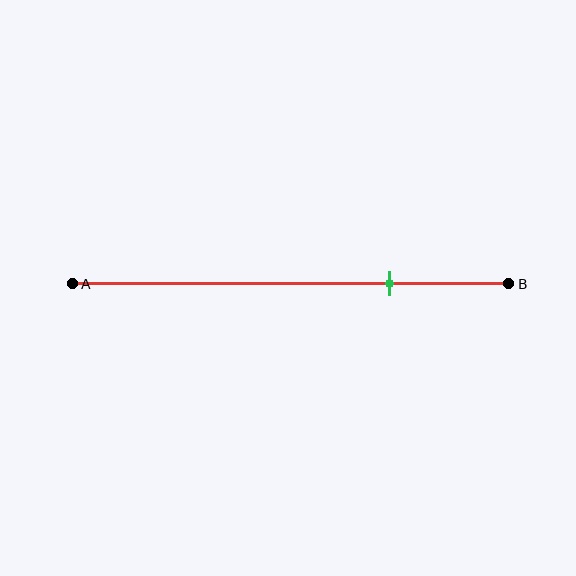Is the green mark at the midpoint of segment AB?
No, the mark is at about 75% from A, not at the 50% midpoint.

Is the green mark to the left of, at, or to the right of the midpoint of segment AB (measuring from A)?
The green mark is to the right of the midpoint of segment AB.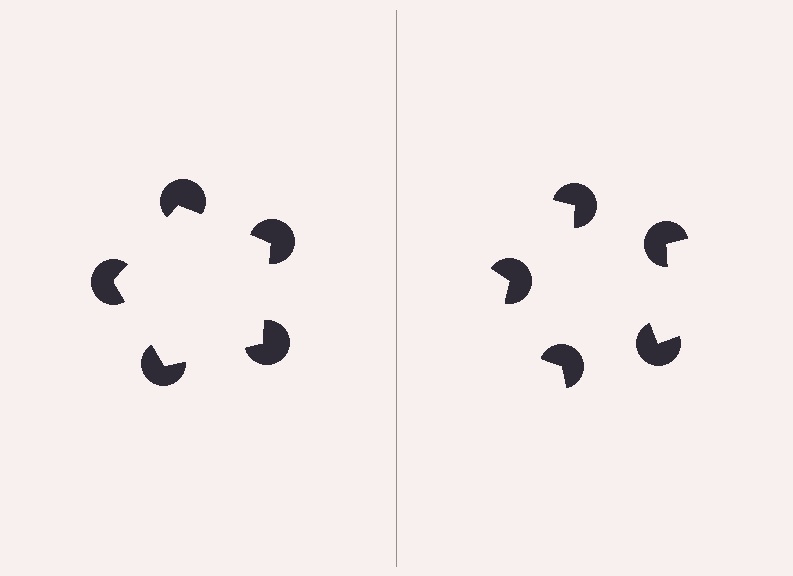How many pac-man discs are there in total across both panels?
10 — 5 on each side.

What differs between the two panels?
The pac-man discs are positioned identically on both sides; only the wedge orientations differ. On the left they align to a pentagon; on the right they are misaligned.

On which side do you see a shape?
An illusory pentagon appears on the left side. On the right side the wedge cuts are rotated, so no coherent shape forms.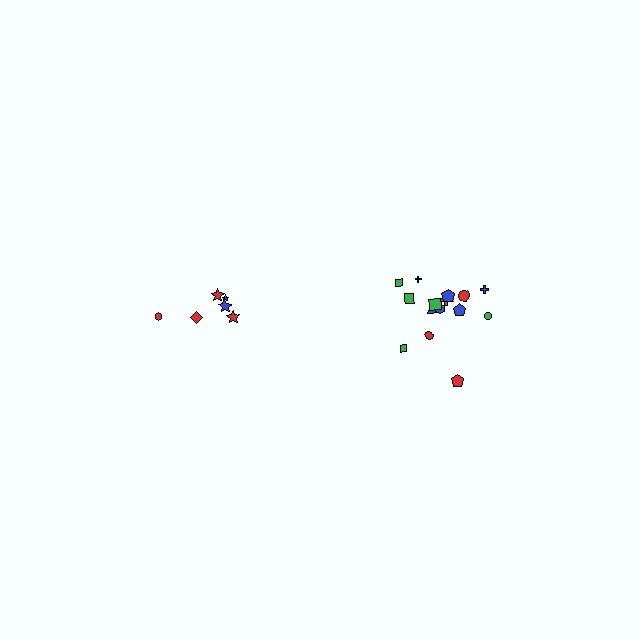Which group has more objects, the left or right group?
The right group.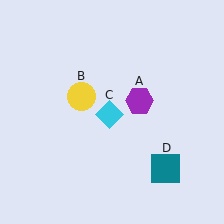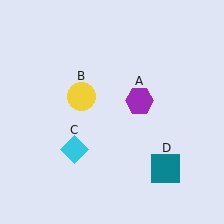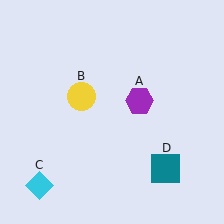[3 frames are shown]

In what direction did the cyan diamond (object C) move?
The cyan diamond (object C) moved down and to the left.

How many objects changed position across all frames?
1 object changed position: cyan diamond (object C).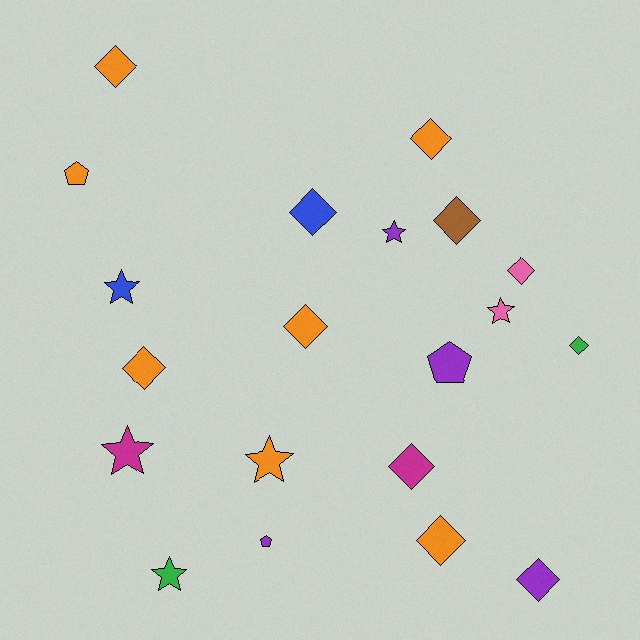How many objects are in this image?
There are 20 objects.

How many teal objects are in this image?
There are no teal objects.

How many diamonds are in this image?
There are 11 diamonds.